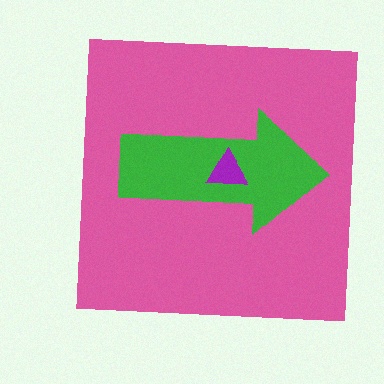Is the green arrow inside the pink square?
Yes.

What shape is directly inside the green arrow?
The purple triangle.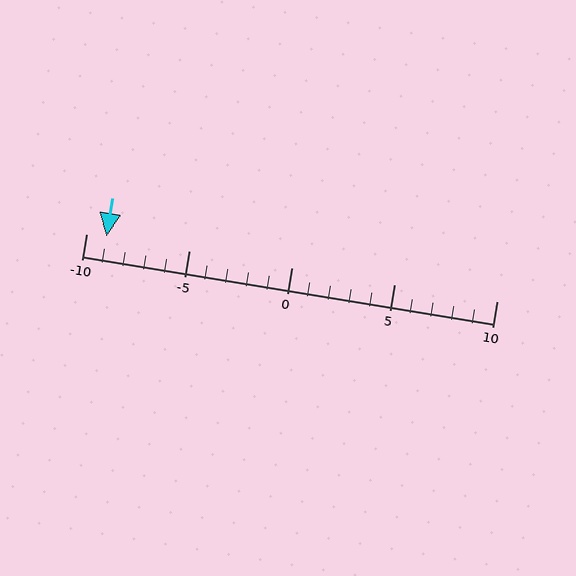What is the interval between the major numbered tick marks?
The major tick marks are spaced 5 units apart.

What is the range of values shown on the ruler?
The ruler shows values from -10 to 10.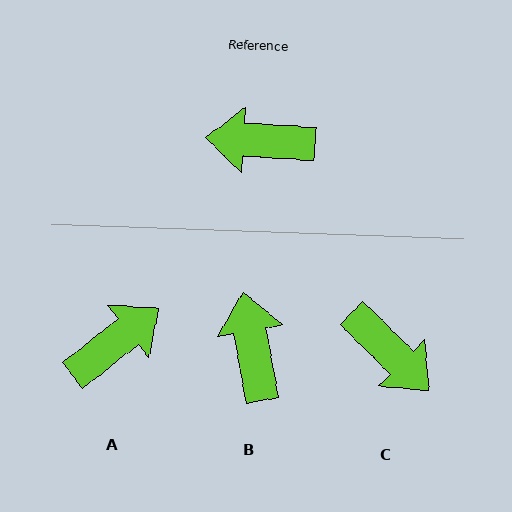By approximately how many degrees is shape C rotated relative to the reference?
Approximately 138 degrees counter-clockwise.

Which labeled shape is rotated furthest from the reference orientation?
A, about 138 degrees away.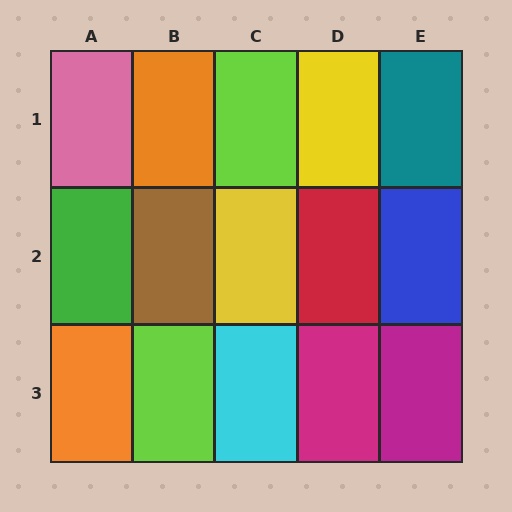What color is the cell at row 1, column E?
Teal.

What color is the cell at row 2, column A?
Green.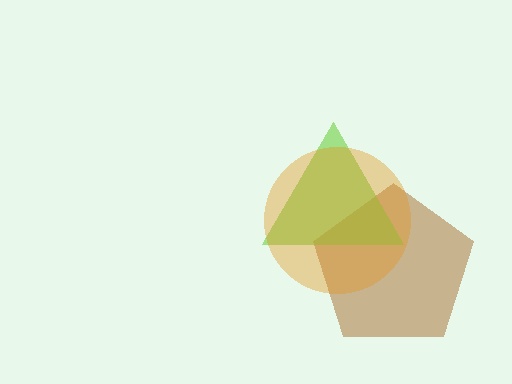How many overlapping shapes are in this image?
There are 3 overlapping shapes in the image.